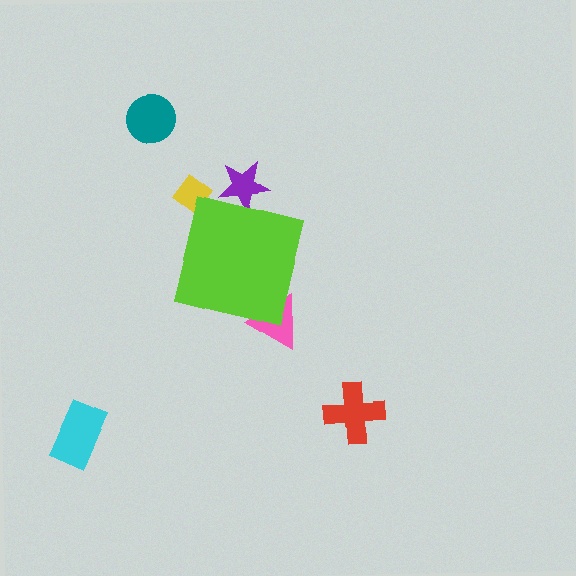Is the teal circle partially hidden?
No, the teal circle is fully visible.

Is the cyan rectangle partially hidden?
No, the cyan rectangle is fully visible.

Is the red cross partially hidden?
No, the red cross is fully visible.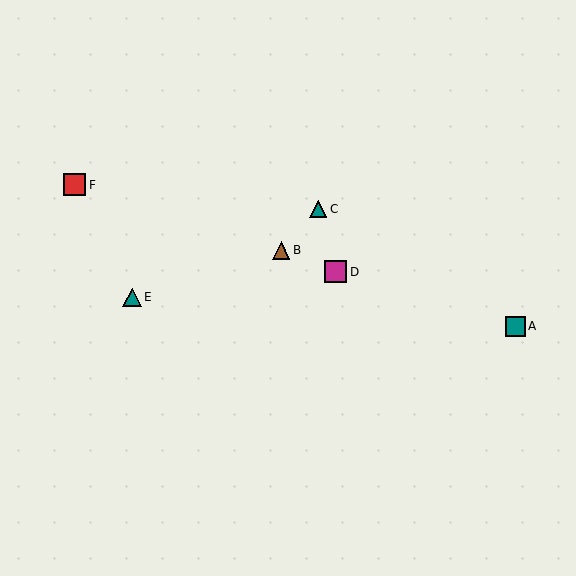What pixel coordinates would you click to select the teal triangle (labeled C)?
Click at (318, 209) to select the teal triangle C.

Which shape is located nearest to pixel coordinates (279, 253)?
The brown triangle (labeled B) at (281, 250) is nearest to that location.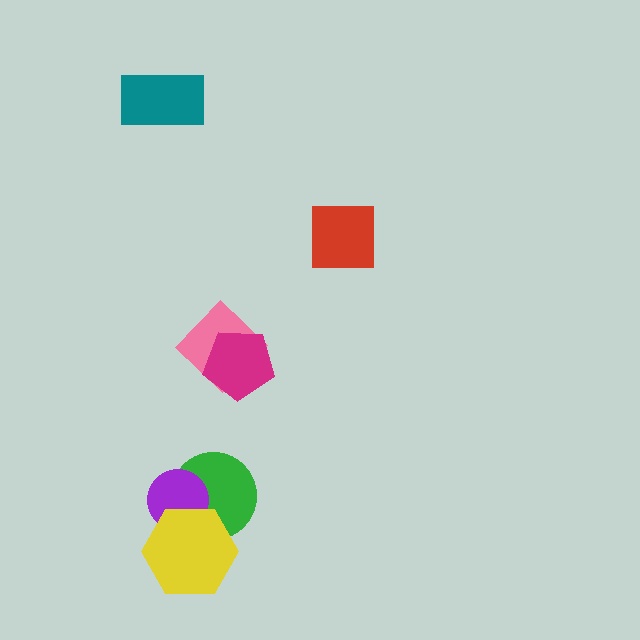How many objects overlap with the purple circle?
2 objects overlap with the purple circle.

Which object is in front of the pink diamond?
The magenta pentagon is in front of the pink diamond.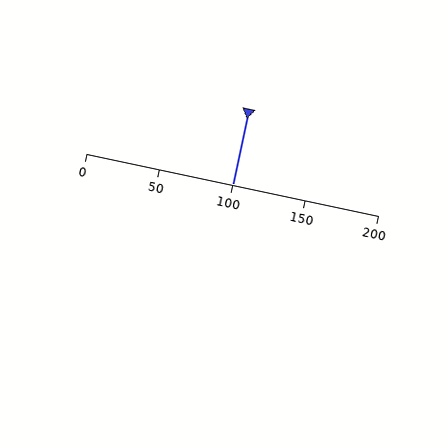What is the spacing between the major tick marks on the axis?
The major ticks are spaced 50 apart.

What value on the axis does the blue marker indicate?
The marker indicates approximately 100.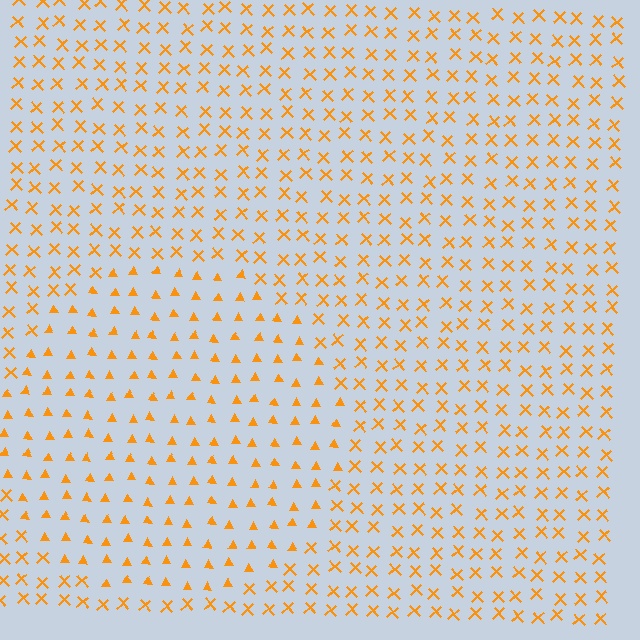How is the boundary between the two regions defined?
The boundary is defined by a change in element shape: triangles inside vs. X marks outside. All elements share the same color and spacing.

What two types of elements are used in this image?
The image uses triangles inside the circle region and X marks outside it.